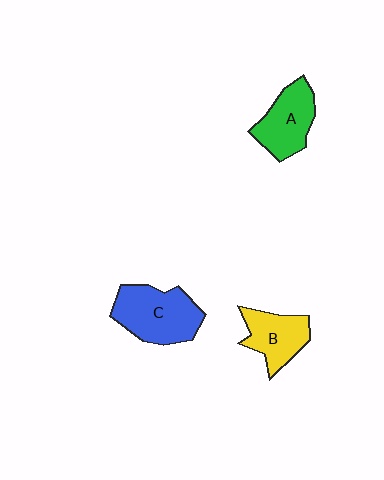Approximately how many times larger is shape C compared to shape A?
Approximately 1.3 times.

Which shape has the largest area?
Shape C (blue).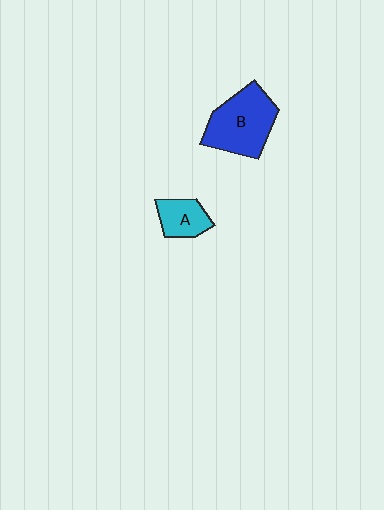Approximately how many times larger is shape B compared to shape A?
Approximately 2.1 times.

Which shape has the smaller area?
Shape A (cyan).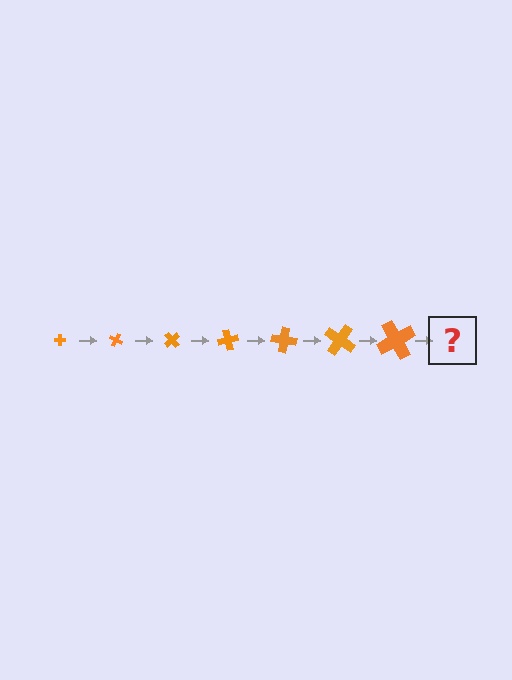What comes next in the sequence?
The next element should be a cross, larger than the previous one and rotated 175 degrees from the start.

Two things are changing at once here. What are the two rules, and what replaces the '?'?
The two rules are that the cross grows larger each step and it rotates 25 degrees each step. The '?' should be a cross, larger than the previous one and rotated 175 degrees from the start.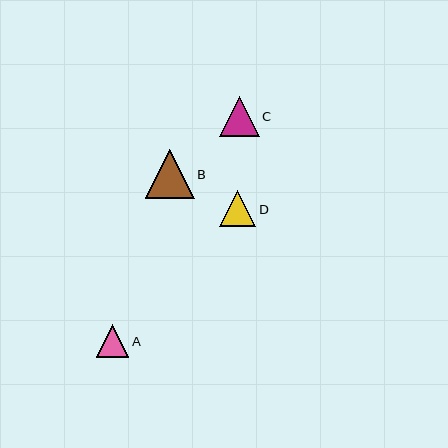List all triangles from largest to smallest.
From largest to smallest: B, C, D, A.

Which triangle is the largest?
Triangle B is the largest with a size of approximately 49 pixels.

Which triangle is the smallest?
Triangle A is the smallest with a size of approximately 32 pixels.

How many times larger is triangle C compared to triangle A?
Triangle C is approximately 1.2 times the size of triangle A.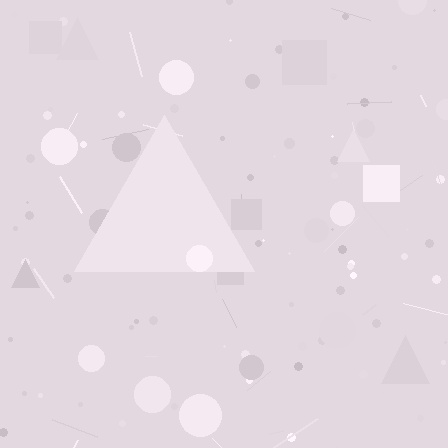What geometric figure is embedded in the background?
A triangle is embedded in the background.